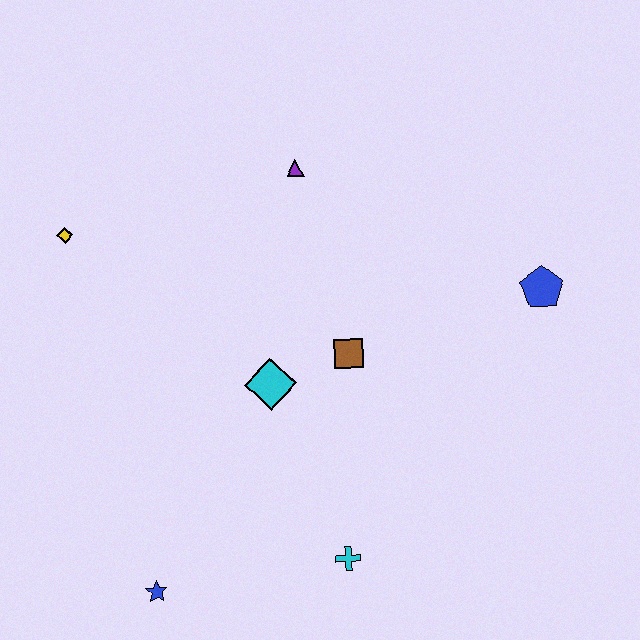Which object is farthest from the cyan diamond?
The blue pentagon is farthest from the cyan diamond.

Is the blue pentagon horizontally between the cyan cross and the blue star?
No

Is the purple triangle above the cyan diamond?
Yes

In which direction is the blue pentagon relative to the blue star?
The blue pentagon is to the right of the blue star.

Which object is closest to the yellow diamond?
The purple triangle is closest to the yellow diamond.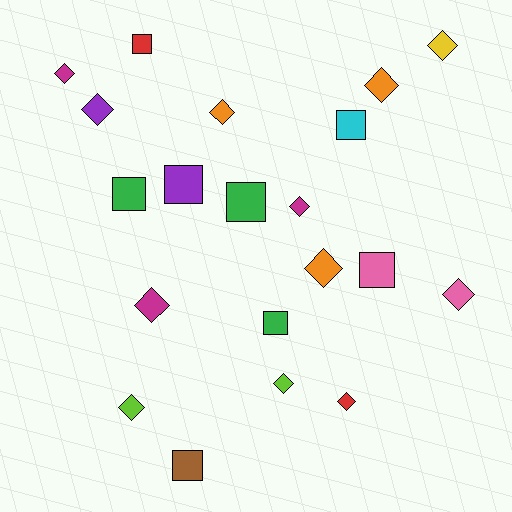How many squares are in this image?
There are 8 squares.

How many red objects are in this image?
There are 2 red objects.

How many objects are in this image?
There are 20 objects.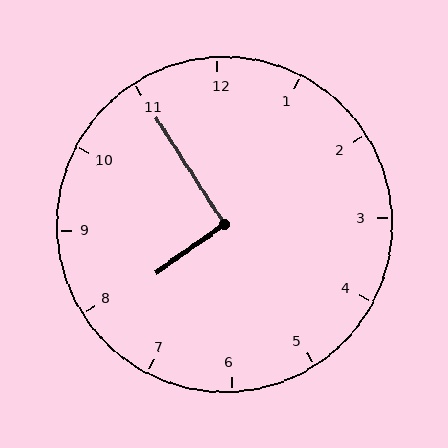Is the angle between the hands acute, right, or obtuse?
It is right.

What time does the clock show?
7:55.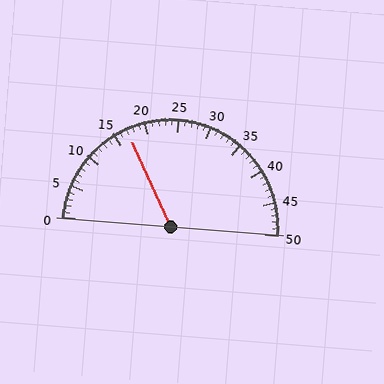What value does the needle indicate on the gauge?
The needle indicates approximately 17.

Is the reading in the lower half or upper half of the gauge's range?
The reading is in the lower half of the range (0 to 50).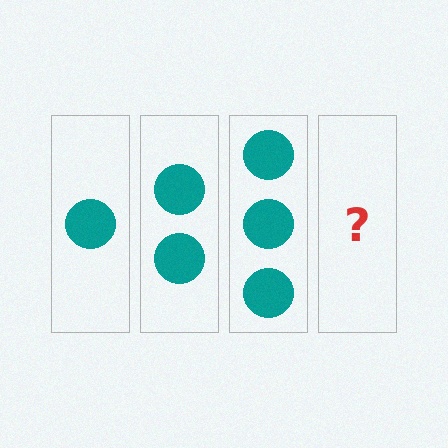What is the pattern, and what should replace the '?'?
The pattern is that each step adds one more circle. The '?' should be 4 circles.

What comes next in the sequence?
The next element should be 4 circles.